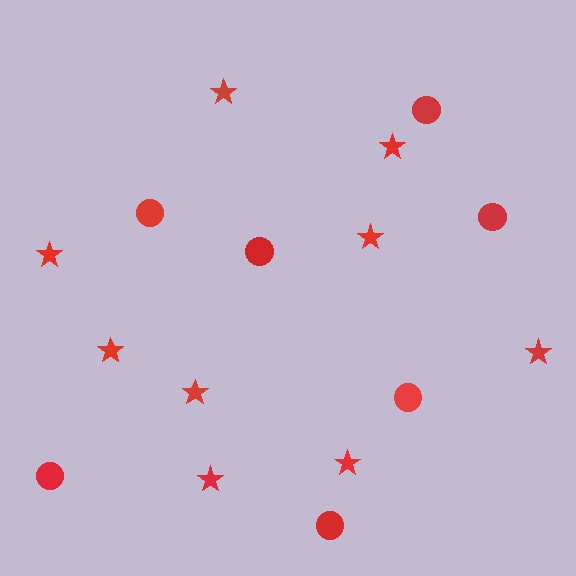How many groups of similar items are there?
There are 2 groups: one group of circles (7) and one group of stars (9).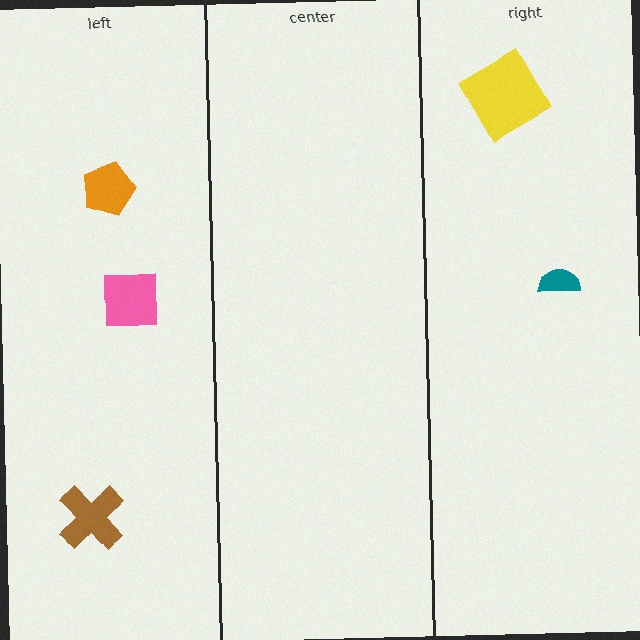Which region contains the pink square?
The left region.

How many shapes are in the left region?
3.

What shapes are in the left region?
The orange pentagon, the brown cross, the pink square.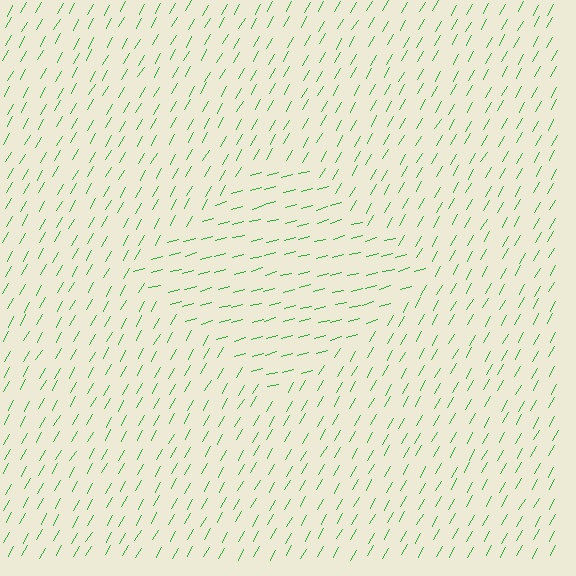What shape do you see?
I see a diamond.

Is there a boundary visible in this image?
Yes, there is a texture boundary formed by a change in line orientation.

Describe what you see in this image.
The image is filled with small green line segments. A diamond region in the image has lines oriented differently from the surrounding lines, creating a visible texture boundary.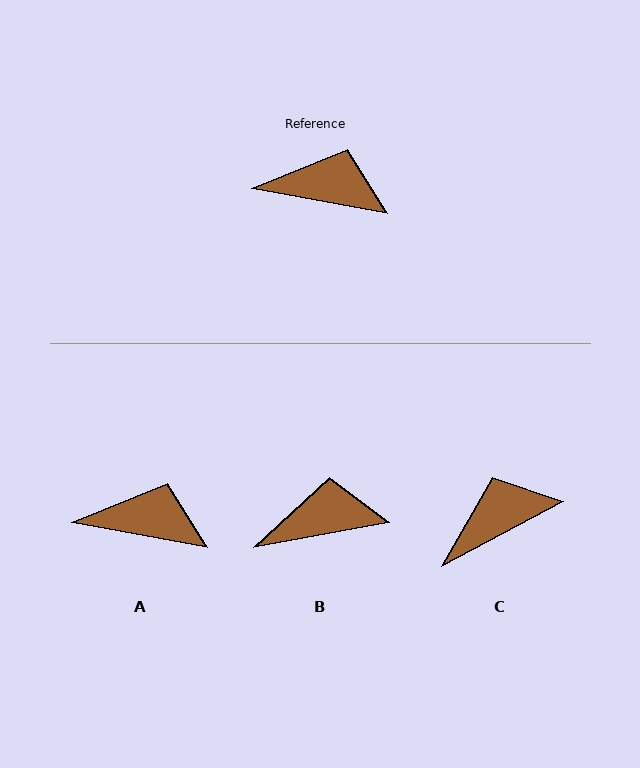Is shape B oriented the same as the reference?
No, it is off by about 20 degrees.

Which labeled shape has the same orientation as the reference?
A.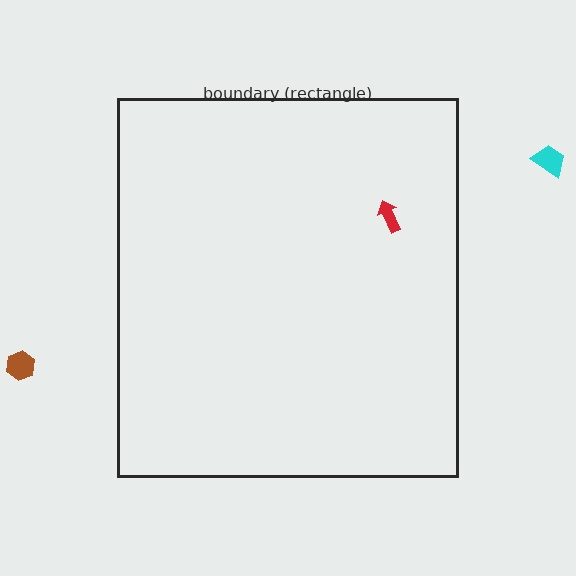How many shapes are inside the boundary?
1 inside, 2 outside.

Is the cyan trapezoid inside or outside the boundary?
Outside.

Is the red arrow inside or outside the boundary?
Inside.